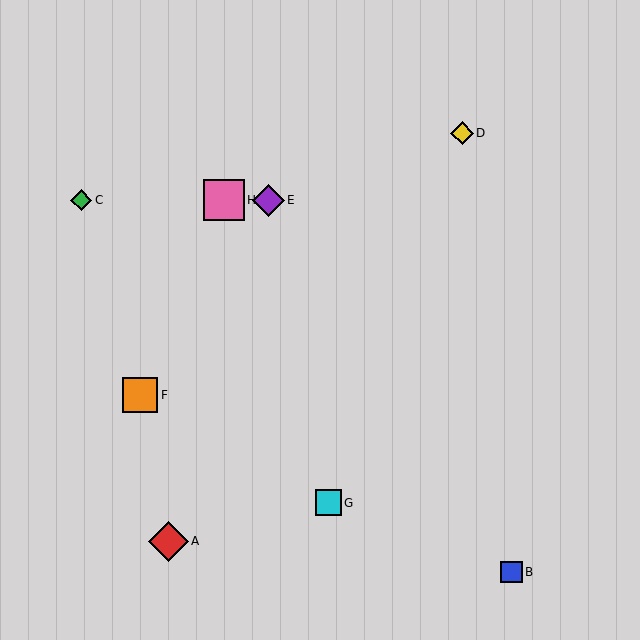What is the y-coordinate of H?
Object H is at y≈200.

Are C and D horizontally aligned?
No, C is at y≈200 and D is at y≈133.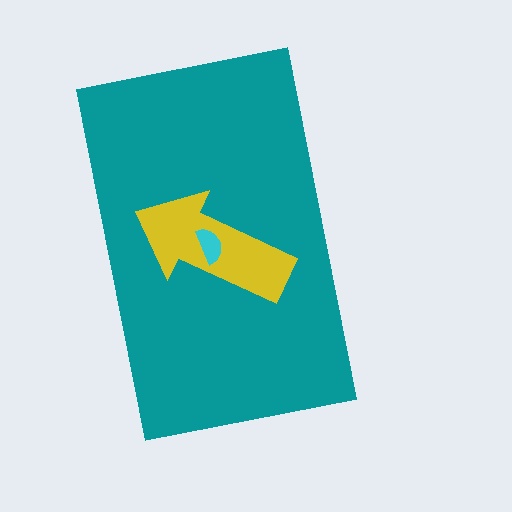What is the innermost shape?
The cyan semicircle.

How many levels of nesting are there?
3.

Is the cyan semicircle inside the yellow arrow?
Yes.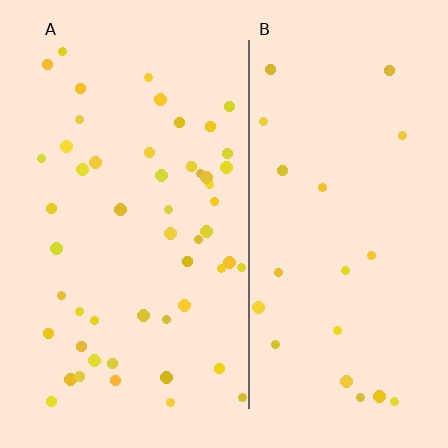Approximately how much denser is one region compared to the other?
Approximately 2.4× — region A over region B.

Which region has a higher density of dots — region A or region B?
A (the left).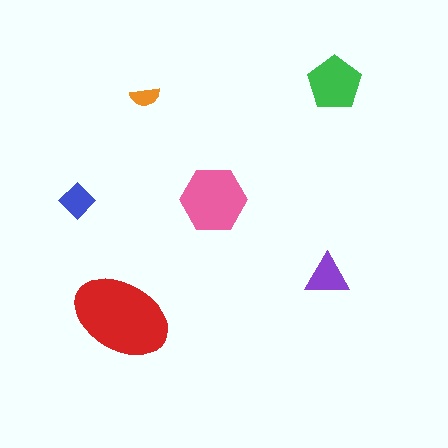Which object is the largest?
The red ellipse.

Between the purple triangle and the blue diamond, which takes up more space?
The purple triangle.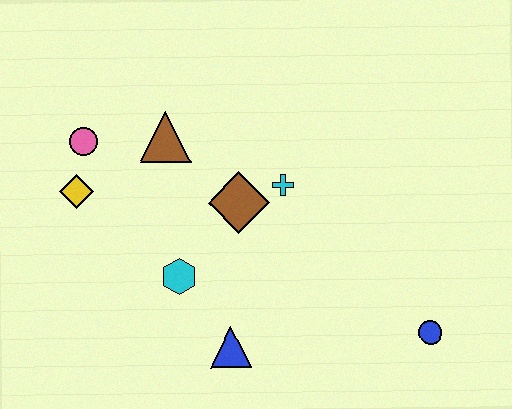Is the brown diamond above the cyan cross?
No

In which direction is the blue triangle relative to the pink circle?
The blue triangle is below the pink circle.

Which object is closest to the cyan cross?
The brown diamond is closest to the cyan cross.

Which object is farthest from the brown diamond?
The blue circle is farthest from the brown diamond.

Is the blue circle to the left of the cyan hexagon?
No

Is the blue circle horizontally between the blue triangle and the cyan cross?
No